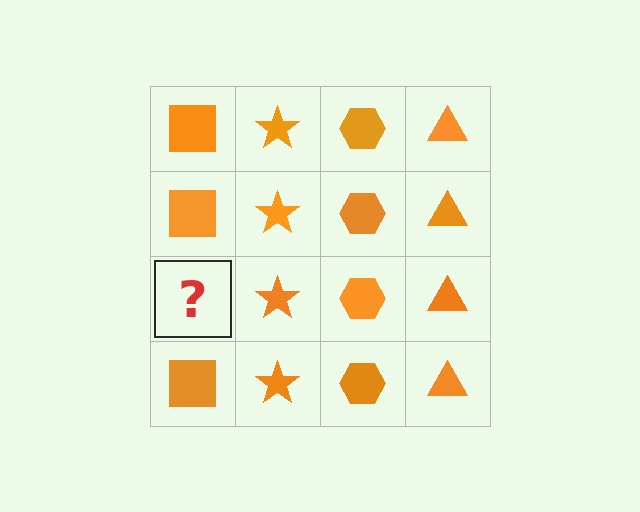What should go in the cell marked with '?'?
The missing cell should contain an orange square.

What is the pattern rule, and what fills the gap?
The rule is that each column has a consistent shape. The gap should be filled with an orange square.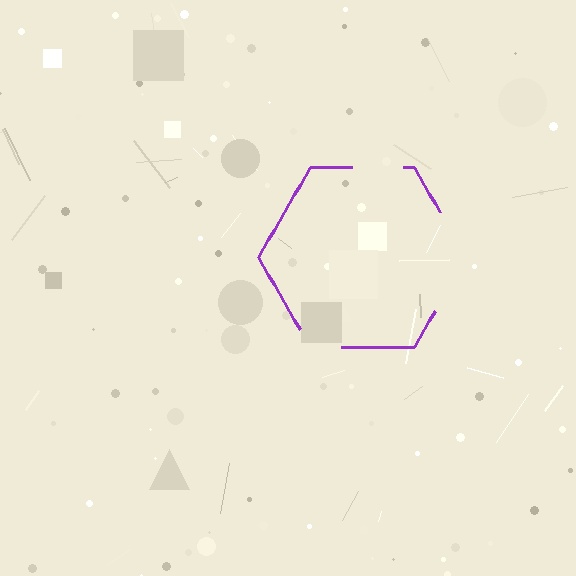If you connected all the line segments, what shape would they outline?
They would outline a hexagon.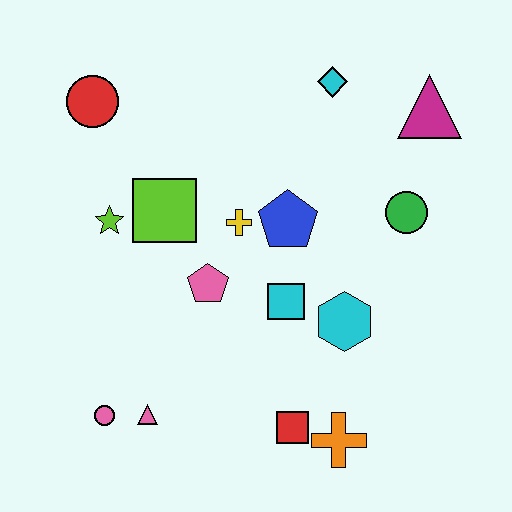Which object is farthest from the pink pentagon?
The magenta triangle is farthest from the pink pentagon.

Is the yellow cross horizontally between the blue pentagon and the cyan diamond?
No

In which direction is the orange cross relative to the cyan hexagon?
The orange cross is below the cyan hexagon.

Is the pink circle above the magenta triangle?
No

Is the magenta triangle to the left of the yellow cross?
No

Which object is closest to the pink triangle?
The pink circle is closest to the pink triangle.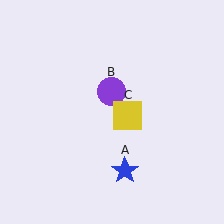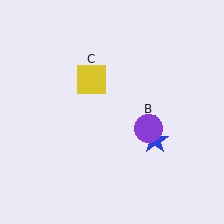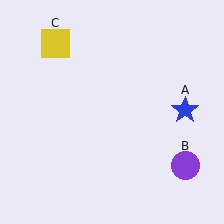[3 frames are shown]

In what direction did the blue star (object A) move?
The blue star (object A) moved up and to the right.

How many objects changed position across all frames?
3 objects changed position: blue star (object A), purple circle (object B), yellow square (object C).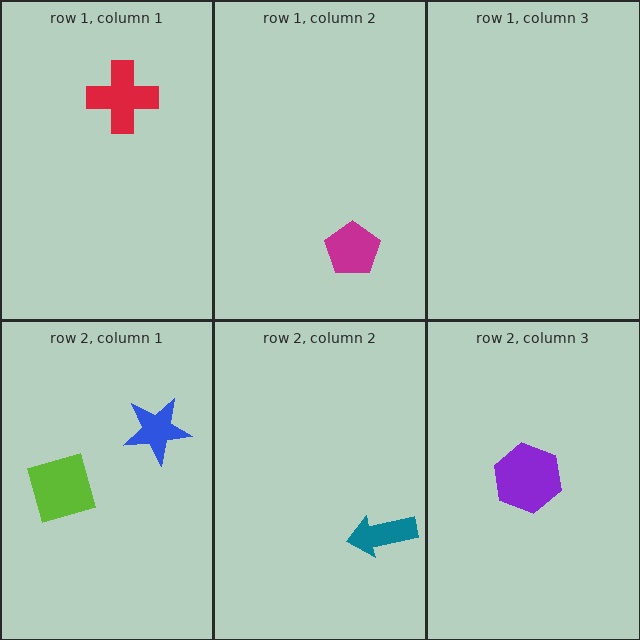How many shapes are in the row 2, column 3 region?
1.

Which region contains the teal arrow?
The row 2, column 2 region.